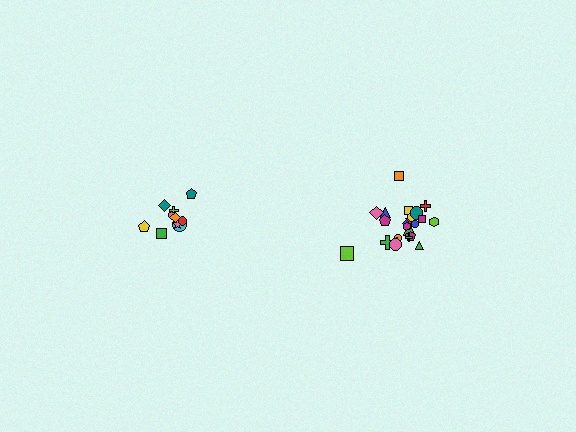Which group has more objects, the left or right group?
The right group.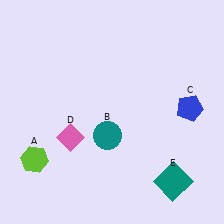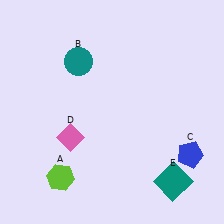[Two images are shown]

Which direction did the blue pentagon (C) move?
The blue pentagon (C) moved down.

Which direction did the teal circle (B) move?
The teal circle (B) moved up.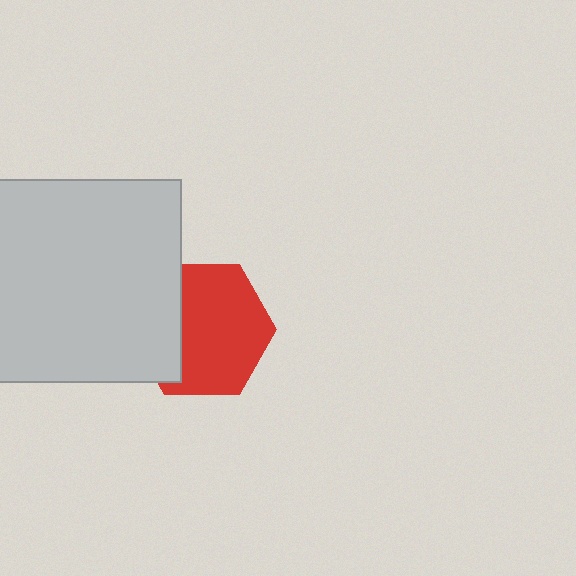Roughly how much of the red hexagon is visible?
Most of it is visible (roughly 70%).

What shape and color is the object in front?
The object in front is a light gray square.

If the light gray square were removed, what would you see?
You would see the complete red hexagon.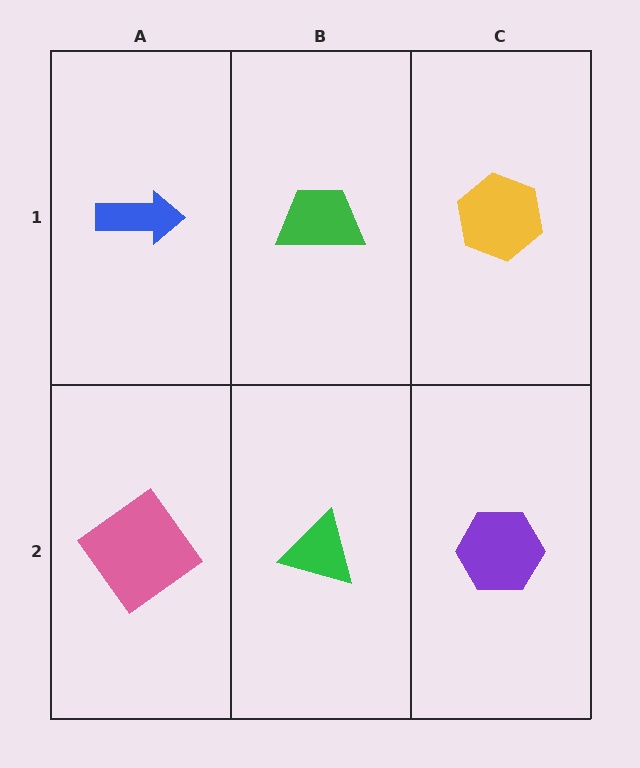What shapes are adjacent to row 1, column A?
A pink diamond (row 2, column A), a green trapezoid (row 1, column B).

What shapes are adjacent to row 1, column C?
A purple hexagon (row 2, column C), a green trapezoid (row 1, column B).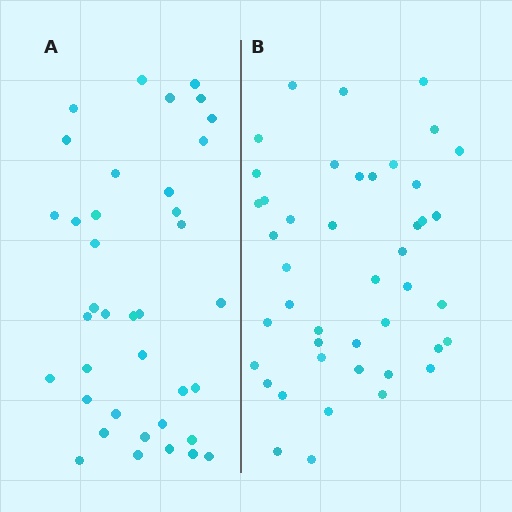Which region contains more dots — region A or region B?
Region B (the right region) has more dots.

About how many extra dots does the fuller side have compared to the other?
Region B has about 6 more dots than region A.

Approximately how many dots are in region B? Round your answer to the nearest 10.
About 40 dots. (The exact count is 44, which rounds to 40.)